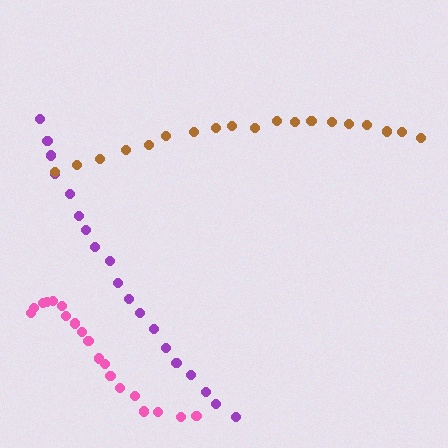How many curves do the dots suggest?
There are 3 distinct paths.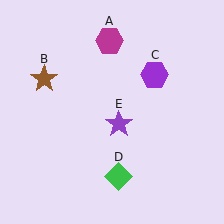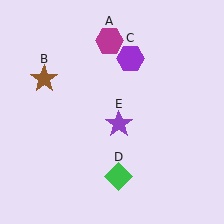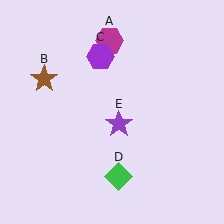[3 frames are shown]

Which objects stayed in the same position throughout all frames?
Magenta hexagon (object A) and brown star (object B) and green diamond (object D) and purple star (object E) remained stationary.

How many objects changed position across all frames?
1 object changed position: purple hexagon (object C).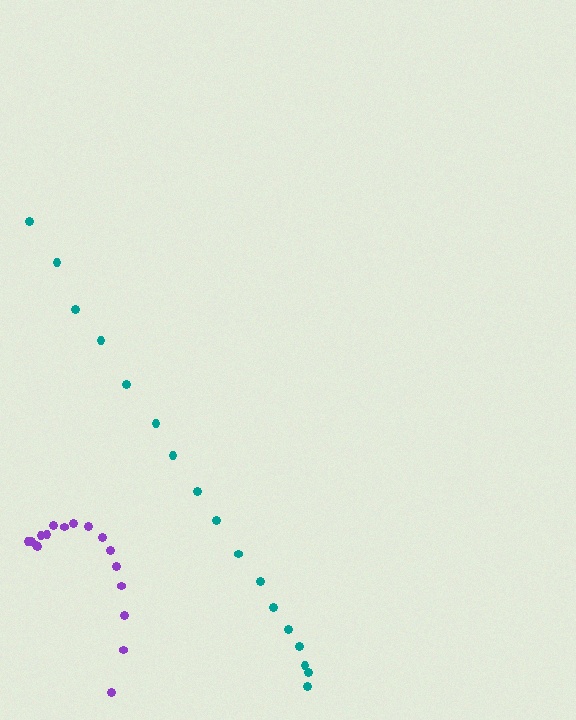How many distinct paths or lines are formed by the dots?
There are 2 distinct paths.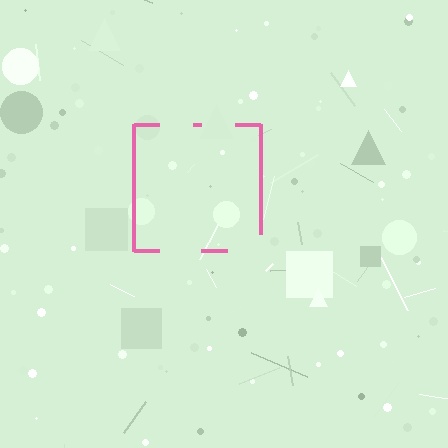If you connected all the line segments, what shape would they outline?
They would outline a square.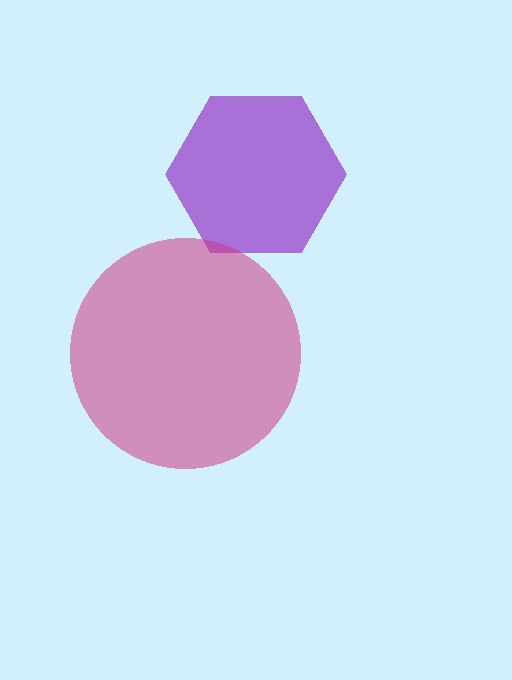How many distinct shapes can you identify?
There are 2 distinct shapes: a purple hexagon, a magenta circle.